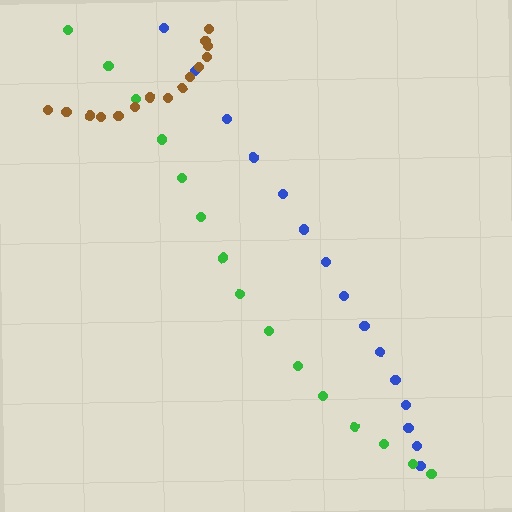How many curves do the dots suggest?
There are 3 distinct paths.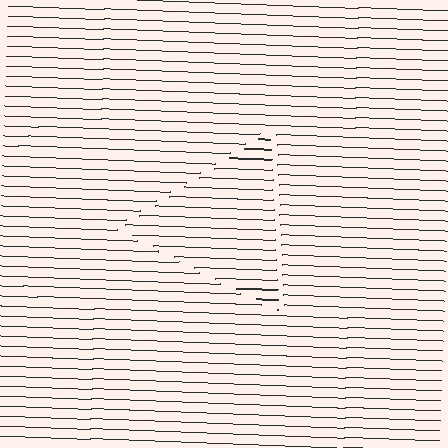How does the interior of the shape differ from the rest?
The interior of the shape contains the same grating, shifted by half a period — the contour is defined by the phase discontinuity where line-ends from the inner and outer gratings abut.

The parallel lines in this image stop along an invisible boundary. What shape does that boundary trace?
An illusory triangle. The interior of the shape contains the same grating, shifted by half a period — the contour is defined by the phase discontinuity where line-ends from the inner and outer gratings abut.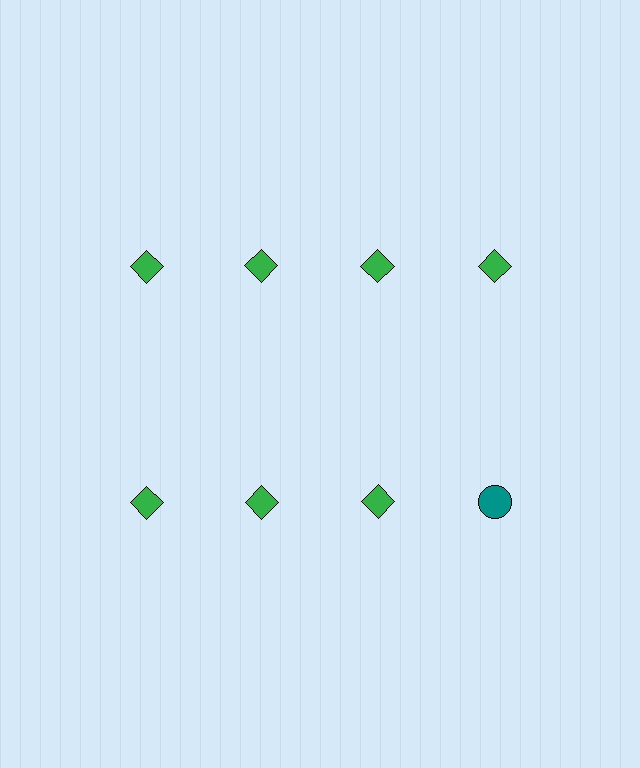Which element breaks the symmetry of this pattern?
The teal circle in the second row, second from right column breaks the symmetry. All other shapes are green diamonds.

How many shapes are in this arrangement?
There are 8 shapes arranged in a grid pattern.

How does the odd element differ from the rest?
It differs in both color (teal instead of green) and shape (circle instead of diamond).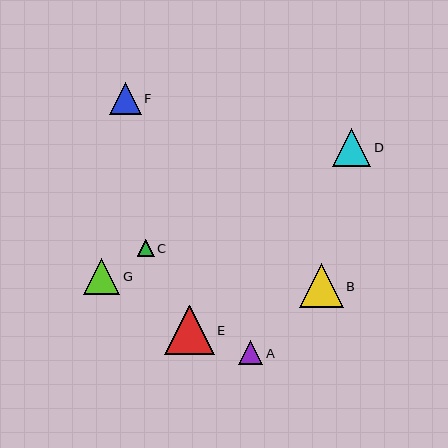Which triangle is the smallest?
Triangle C is the smallest with a size of approximately 17 pixels.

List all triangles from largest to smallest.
From largest to smallest: E, B, D, G, F, A, C.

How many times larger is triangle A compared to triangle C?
Triangle A is approximately 1.4 times the size of triangle C.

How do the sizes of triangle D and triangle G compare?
Triangle D and triangle G are approximately the same size.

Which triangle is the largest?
Triangle E is the largest with a size of approximately 50 pixels.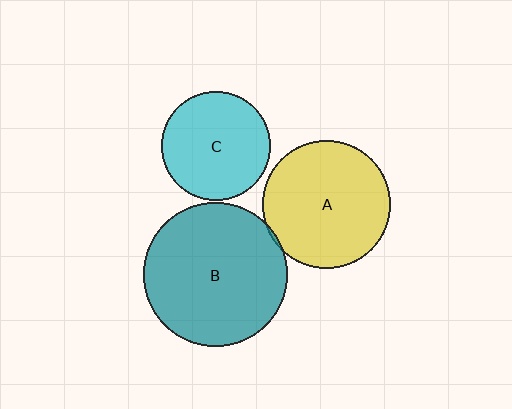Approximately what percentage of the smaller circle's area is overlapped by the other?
Approximately 5%.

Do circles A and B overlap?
Yes.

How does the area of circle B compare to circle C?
Approximately 1.8 times.